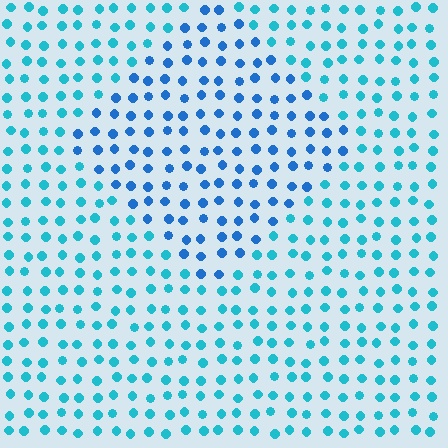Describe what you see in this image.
The image is filled with small cyan elements in a uniform arrangement. A diamond-shaped region is visible where the elements are tinted to a slightly different hue, forming a subtle color boundary.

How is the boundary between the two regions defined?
The boundary is defined purely by a slight shift in hue (about 27 degrees). Spacing, size, and orientation are identical on both sides.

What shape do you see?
I see a diamond.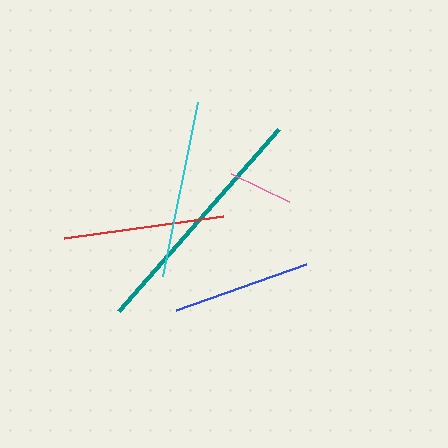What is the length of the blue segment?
The blue segment is approximately 138 pixels long.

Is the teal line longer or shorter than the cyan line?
The teal line is longer than the cyan line.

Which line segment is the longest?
The teal line is the longest at approximately 242 pixels.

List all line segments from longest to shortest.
From longest to shortest: teal, cyan, red, blue, pink.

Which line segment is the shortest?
The pink line is the shortest at approximately 64 pixels.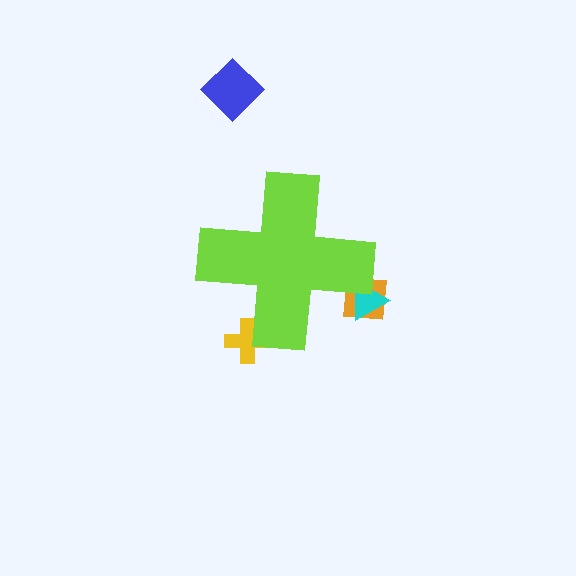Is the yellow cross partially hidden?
Yes, the yellow cross is partially hidden behind the lime cross.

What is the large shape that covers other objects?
A lime cross.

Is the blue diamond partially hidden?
No, the blue diamond is fully visible.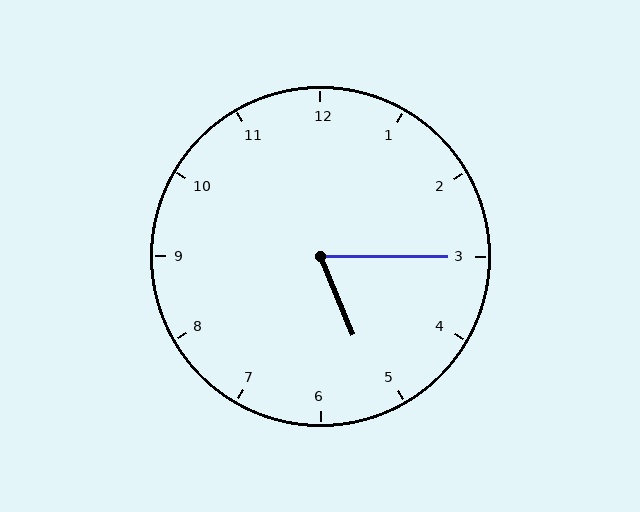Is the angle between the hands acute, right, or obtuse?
It is acute.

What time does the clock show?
5:15.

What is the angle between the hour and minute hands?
Approximately 68 degrees.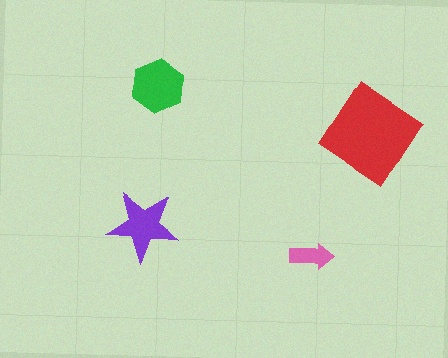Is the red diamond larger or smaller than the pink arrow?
Larger.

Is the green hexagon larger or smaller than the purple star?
Larger.